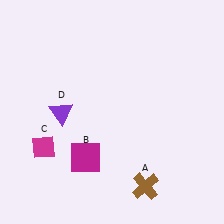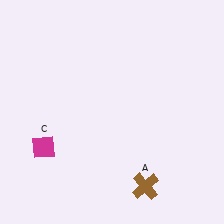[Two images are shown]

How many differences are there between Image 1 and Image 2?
There are 2 differences between the two images.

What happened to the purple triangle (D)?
The purple triangle (D) was removed in Image 2. It was in the bottom-left area of Image 1.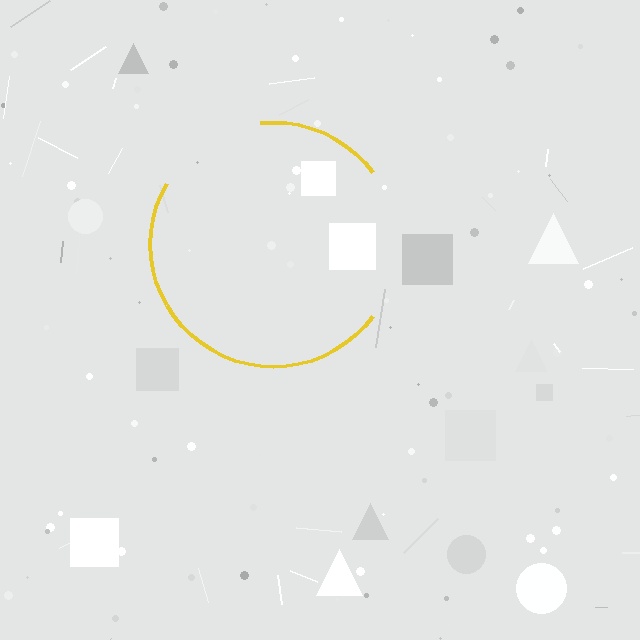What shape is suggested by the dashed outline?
The dashed outline suggests a circle.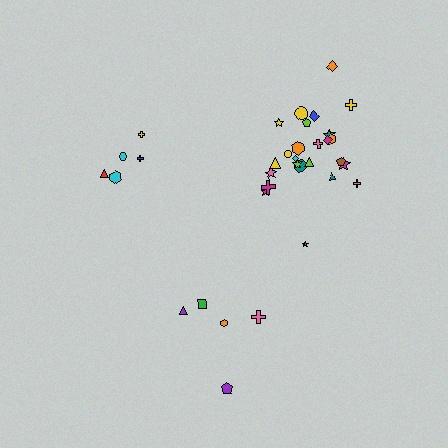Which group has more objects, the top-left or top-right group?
The top-right group.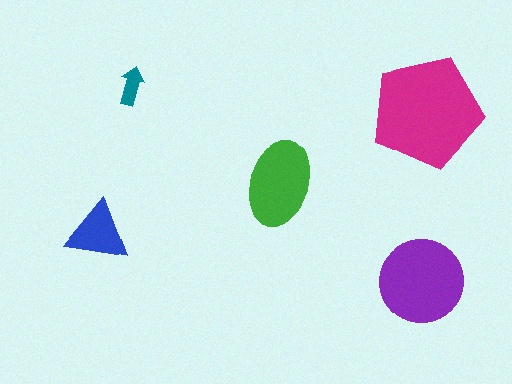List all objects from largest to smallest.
The magenta pentagon, the purple circle, the green ellipse, the blue triangle, the teal arrow.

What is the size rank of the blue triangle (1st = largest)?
4th.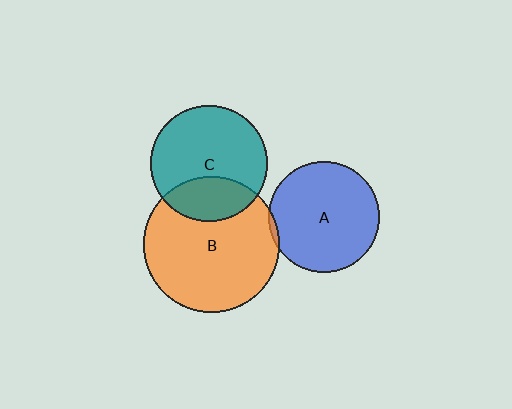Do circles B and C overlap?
Yes.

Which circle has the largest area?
Circle B (orange).